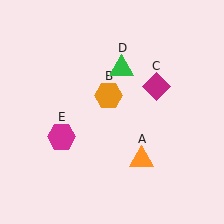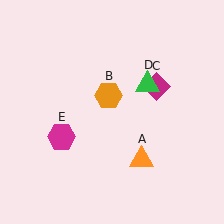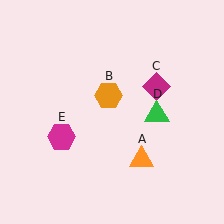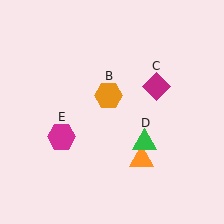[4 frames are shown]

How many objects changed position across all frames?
1 object changed position: green triangle (object D).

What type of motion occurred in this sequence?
The green triangle (object D) rotated clockwise around the center of the scene.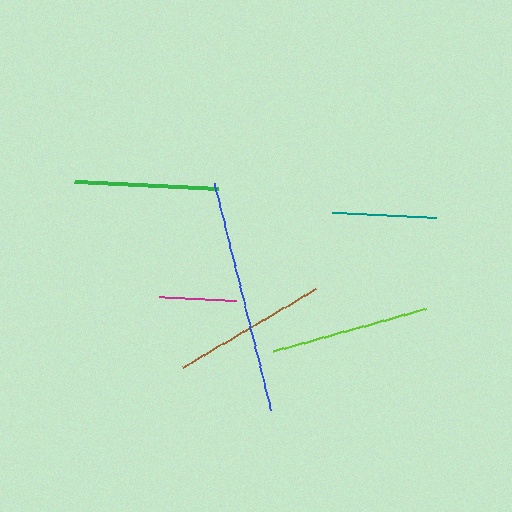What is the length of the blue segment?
The blue segment is approximately 235 pixels long.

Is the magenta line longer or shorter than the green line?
The green line is longer than the magenta line.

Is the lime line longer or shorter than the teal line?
The lime line is longer than the teal line.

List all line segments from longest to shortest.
From longest to shortest: blue, lime, brown, green, teal, magenta.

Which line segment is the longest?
The blue line is the longest at approximately 235 pixels.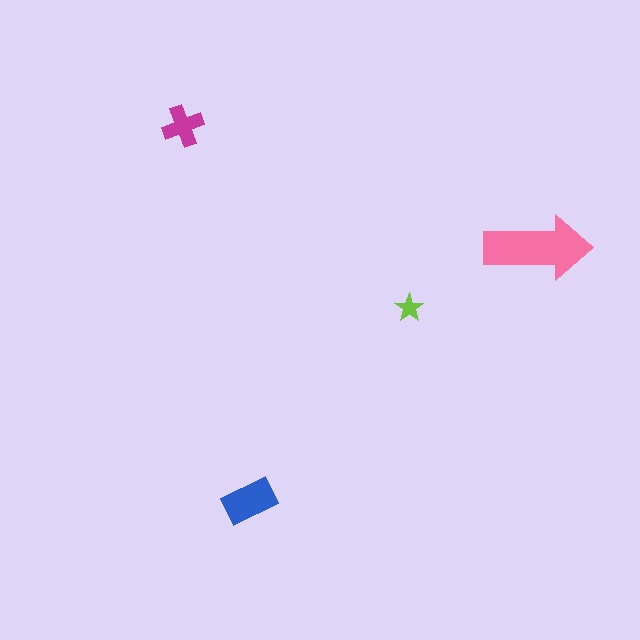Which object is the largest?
The pink arrow.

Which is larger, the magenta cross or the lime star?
The magenta cross.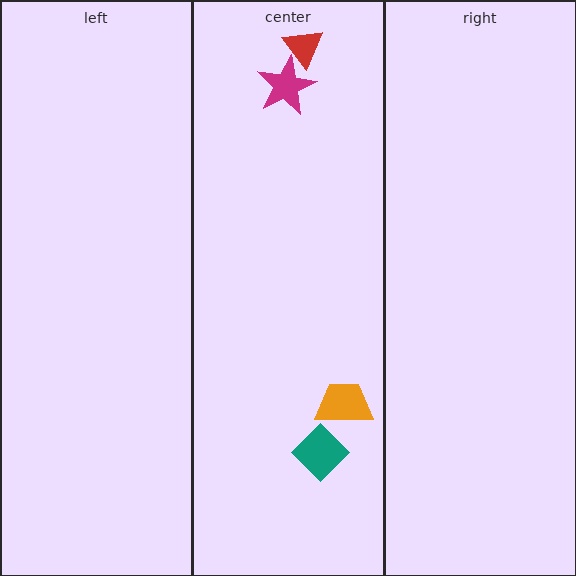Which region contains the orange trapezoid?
The center region.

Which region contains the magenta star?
The center region.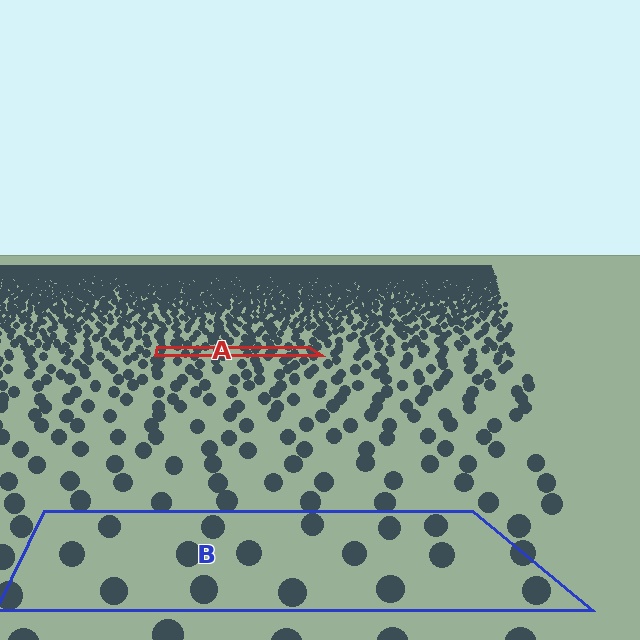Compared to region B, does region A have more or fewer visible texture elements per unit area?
Region A has more texture elements per unit area — they are packed more densely because it is farther away.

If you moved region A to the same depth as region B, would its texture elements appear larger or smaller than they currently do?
They would appear larger. At a closer depth, the same texture elements are projected at a bigger on-screen size.